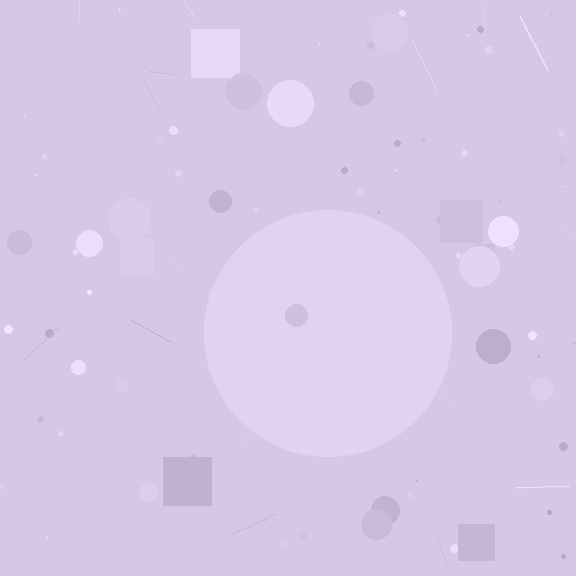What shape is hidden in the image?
A circle is hidden in the image.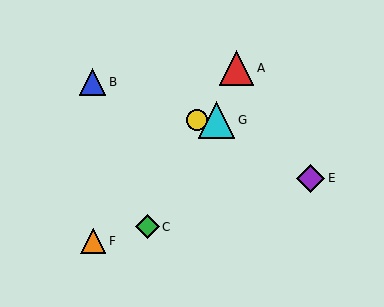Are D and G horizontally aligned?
Yes, both are at y≈120.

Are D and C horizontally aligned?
No, D is at y≈120 and C is at y≈227.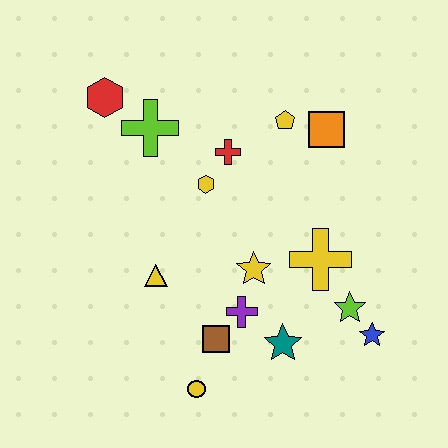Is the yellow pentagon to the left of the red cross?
No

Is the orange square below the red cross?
No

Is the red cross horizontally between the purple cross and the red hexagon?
Yes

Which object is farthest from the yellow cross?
The red hexagon is farthest from the yellow cross.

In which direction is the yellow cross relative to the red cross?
The yellow cross is below the red cross.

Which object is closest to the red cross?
The yellow hexagon is closest to the red cross.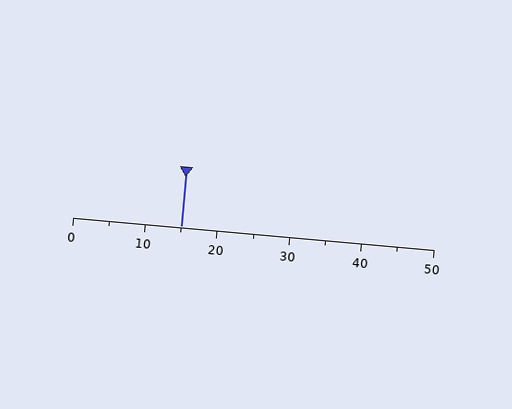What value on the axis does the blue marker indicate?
The marker indicates approximately 15.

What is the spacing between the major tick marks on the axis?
The major ticks are spaced 10 apart.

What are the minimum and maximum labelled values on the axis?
The axis runs from 0 to 50.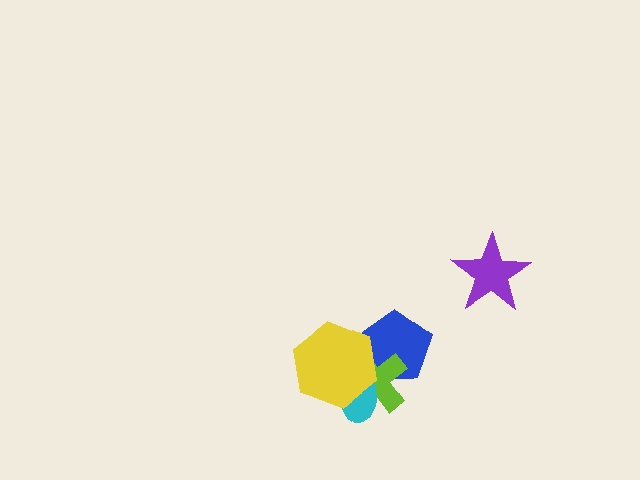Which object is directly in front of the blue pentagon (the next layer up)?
The lime cross is directly in front of the blue pentagon.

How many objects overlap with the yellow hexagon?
3 objects overlap with the yellow hexagon.